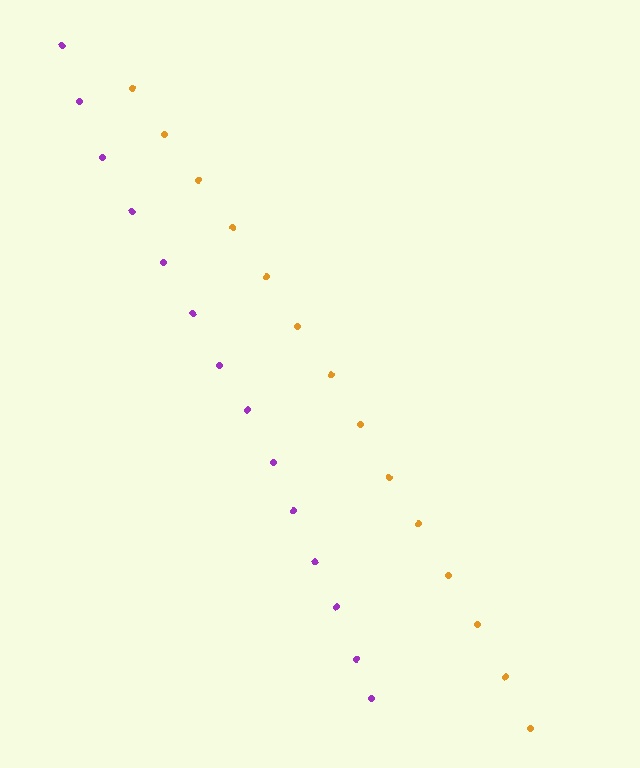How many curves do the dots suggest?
There are 2 distinct paths.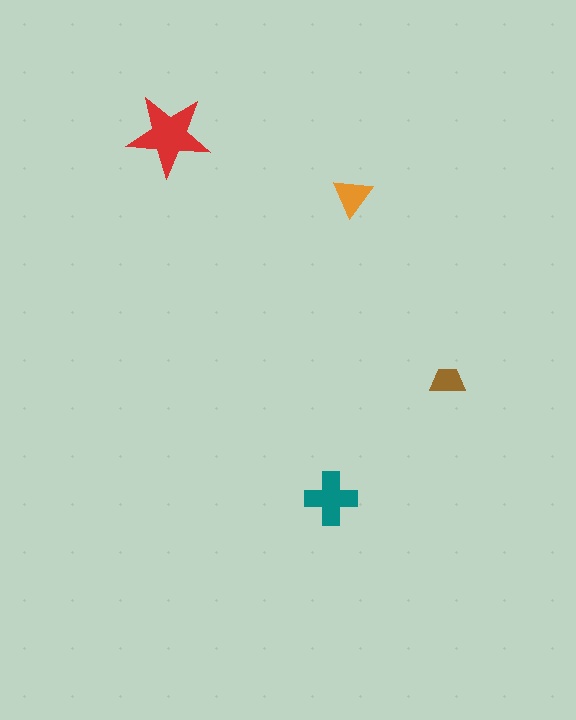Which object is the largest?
The red star.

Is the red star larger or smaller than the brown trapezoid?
Larger.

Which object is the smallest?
The brown trapezoid.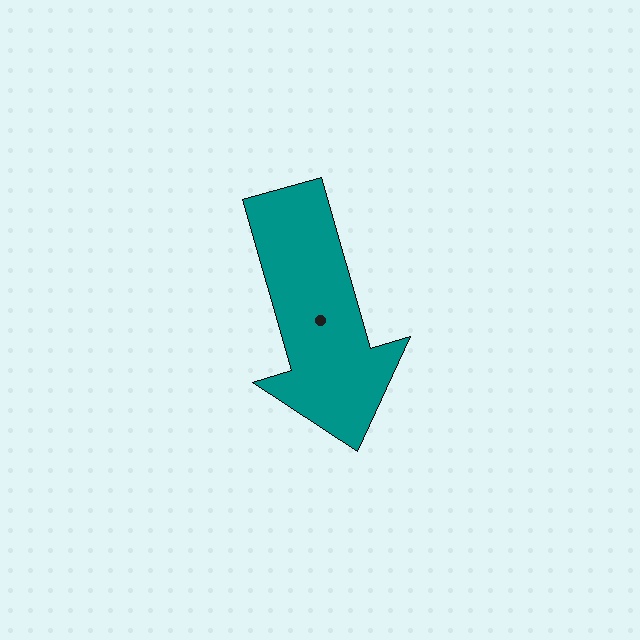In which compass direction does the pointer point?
South.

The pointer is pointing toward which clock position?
Roughly 5 o'clock.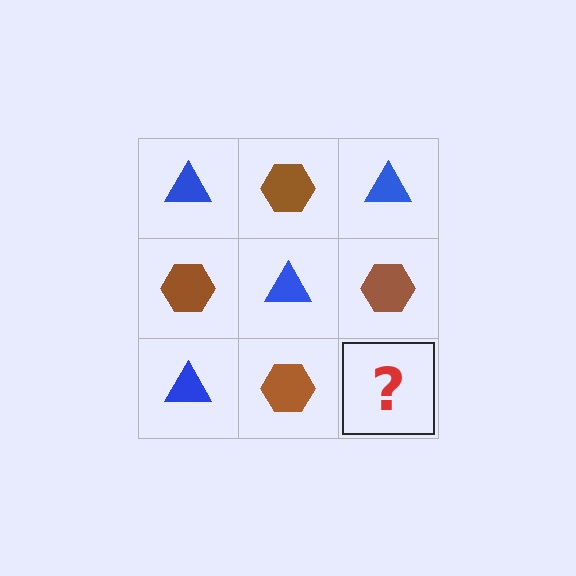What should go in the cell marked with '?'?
The missing cell should contain a blue triangle.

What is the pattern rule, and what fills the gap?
The rule is that it alternates blue triangle and brown hexagon in a checkerboard pattern. The gap should be filled with a blue triangle.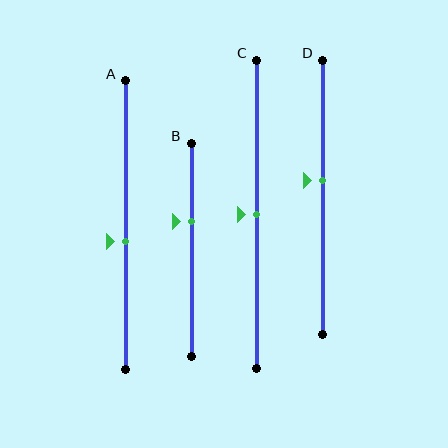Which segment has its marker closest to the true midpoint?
Segment C has its marker closest to the true midpoint.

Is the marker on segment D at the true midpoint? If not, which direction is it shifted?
No, the marker on segment D is shifted upward by about 6% of the segment length.